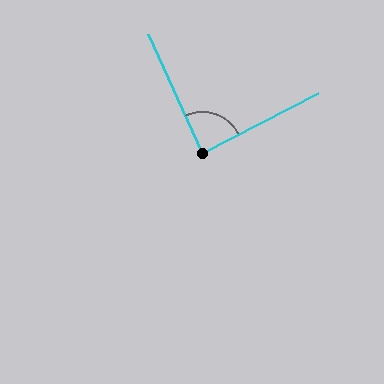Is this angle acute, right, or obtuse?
It is approximately a right angle.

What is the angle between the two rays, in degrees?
Approximately 87 degrees.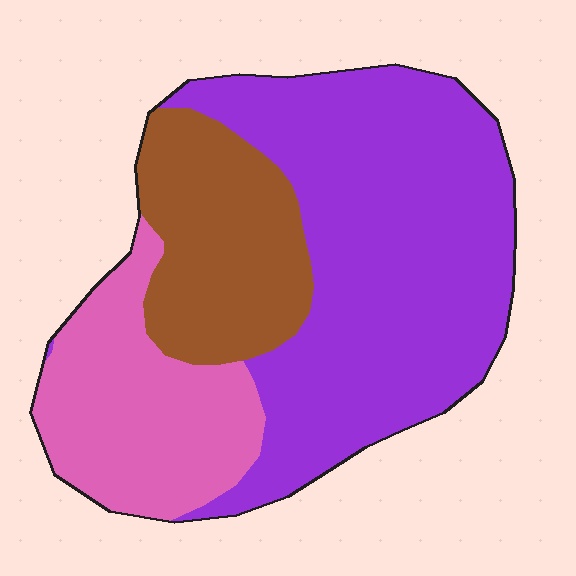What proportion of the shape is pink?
Pink takes up about one quarter (1/4) of the shape.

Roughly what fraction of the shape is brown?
Brown takes up about one fifth (1/5) of the shape.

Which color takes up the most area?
Purple, at roughly 55%.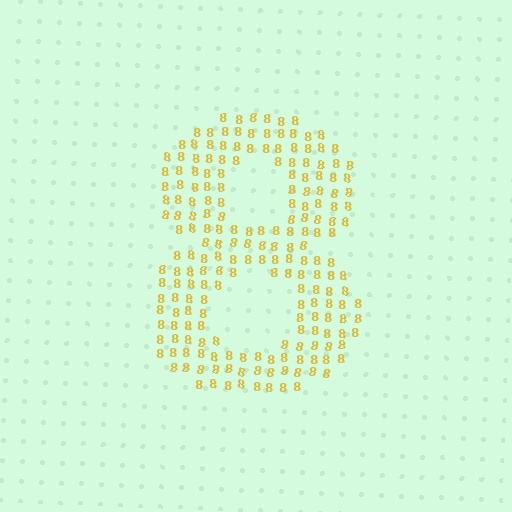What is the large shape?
The large shape is the digit 8.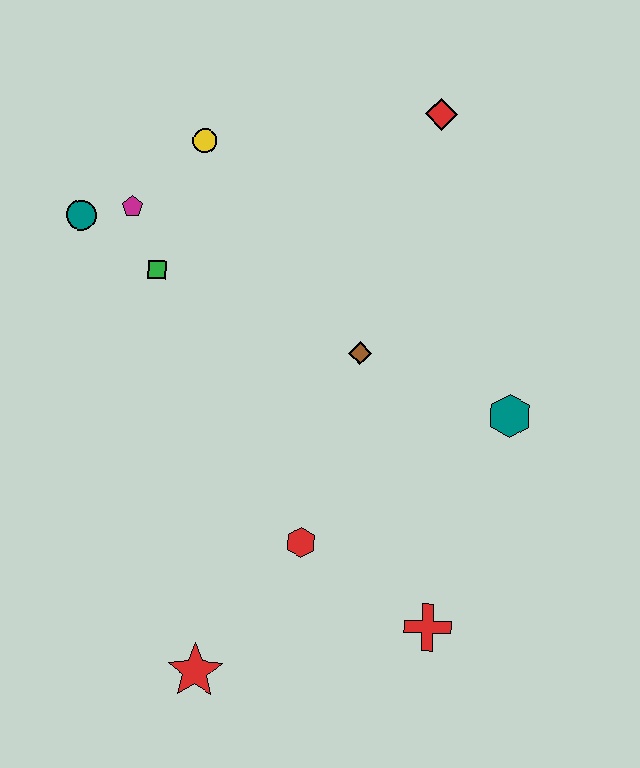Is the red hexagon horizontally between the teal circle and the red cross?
Yes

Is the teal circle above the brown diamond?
Yes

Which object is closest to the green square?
The magenta pentagon is closest to the green square.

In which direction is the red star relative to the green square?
The red star is below the green square.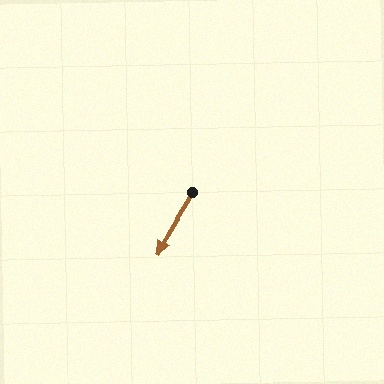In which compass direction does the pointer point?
Southwest.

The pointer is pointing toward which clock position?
Roughly 7 o'clock.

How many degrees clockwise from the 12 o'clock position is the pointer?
Approximately 210 degrees.